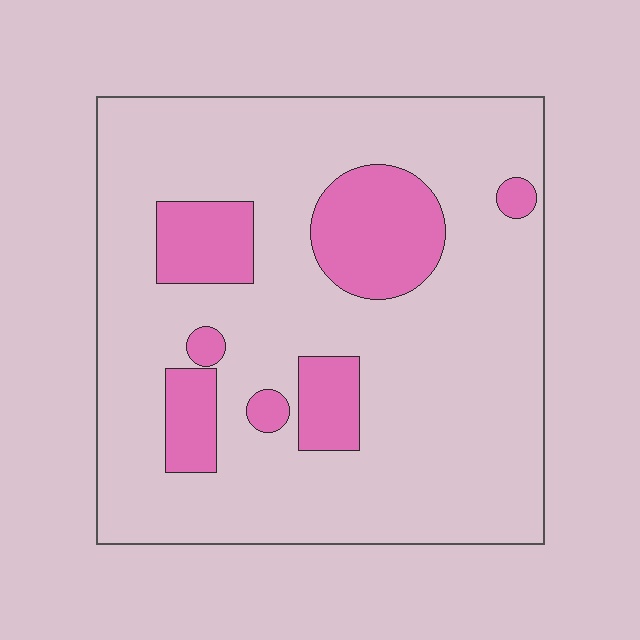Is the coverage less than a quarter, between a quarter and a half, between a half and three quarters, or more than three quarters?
Less than a quarter.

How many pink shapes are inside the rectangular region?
7.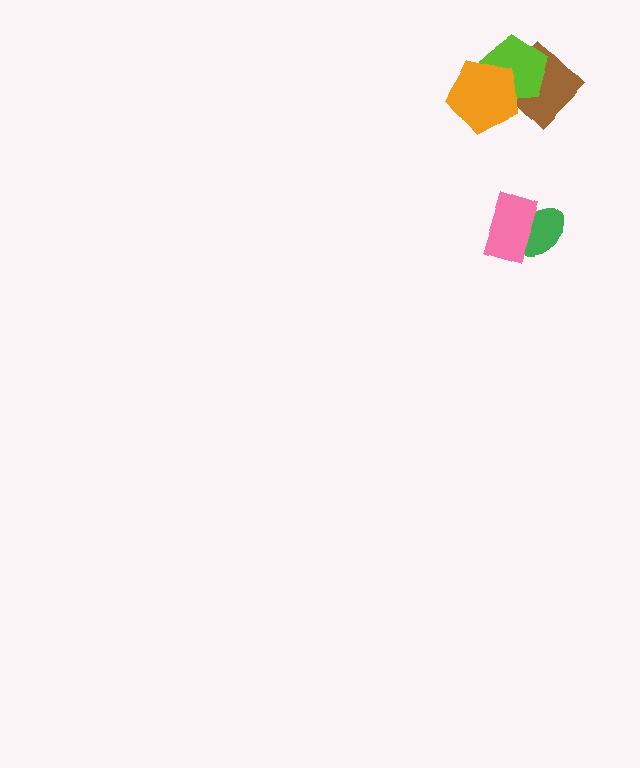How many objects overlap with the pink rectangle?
1 object overlaps with the pink rectangle.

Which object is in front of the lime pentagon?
The orange pentagon is in front of the lime pentagon.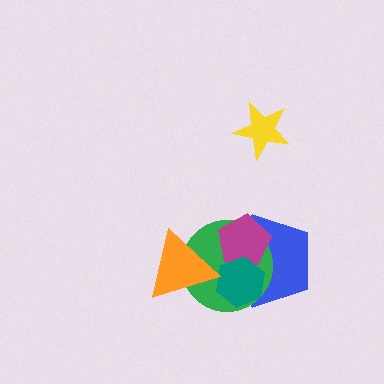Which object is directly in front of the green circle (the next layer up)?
The magenta pentagon is directly in front of the green circle.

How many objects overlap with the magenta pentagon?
3 objects overlap with the magenta pentagon.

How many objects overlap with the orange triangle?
1 object overlaps with the orange triangle.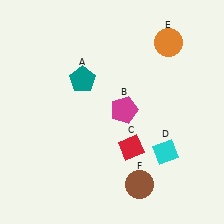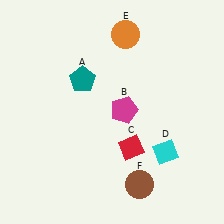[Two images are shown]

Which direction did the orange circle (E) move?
The orange circle (E) moved left.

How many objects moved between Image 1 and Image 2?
1 object moved between the two images.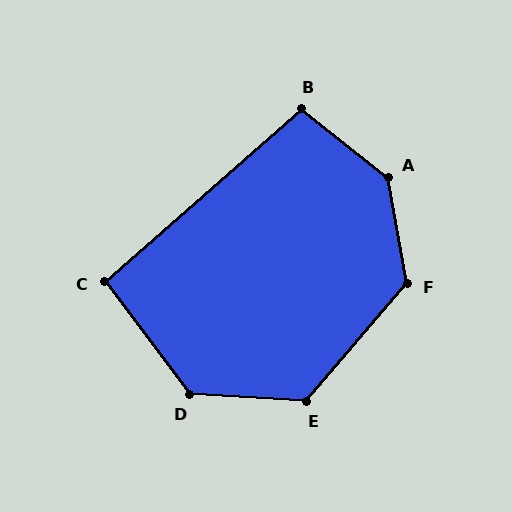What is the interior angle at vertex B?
Approximately 101 degrees (obtuse).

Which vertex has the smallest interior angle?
C, at approximately 94 degrees.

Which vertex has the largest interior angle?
A, at approximately 138 degrees.